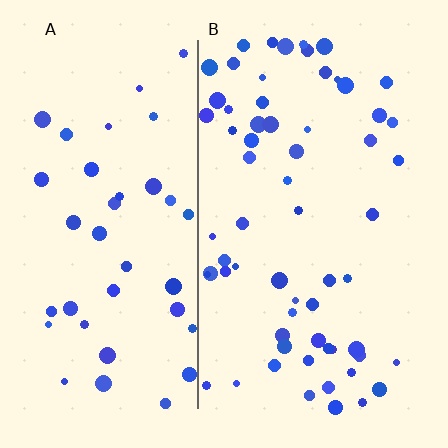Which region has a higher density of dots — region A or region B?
B (the right).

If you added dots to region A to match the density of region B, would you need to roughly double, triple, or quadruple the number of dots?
Approximately double.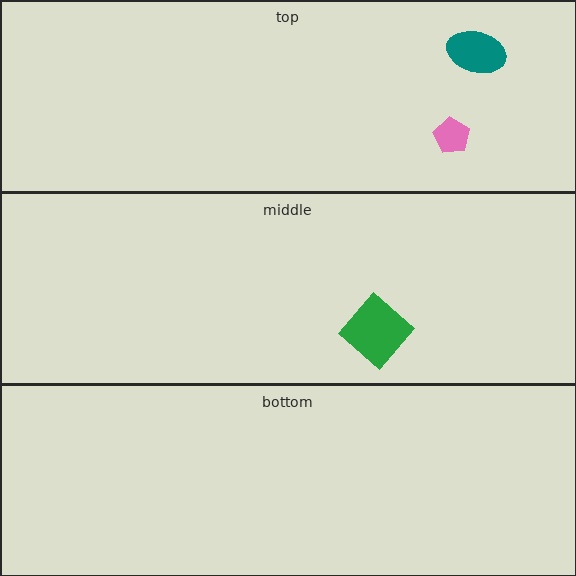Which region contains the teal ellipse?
The top region.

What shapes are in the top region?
The pink pentagon, the teal ellipse.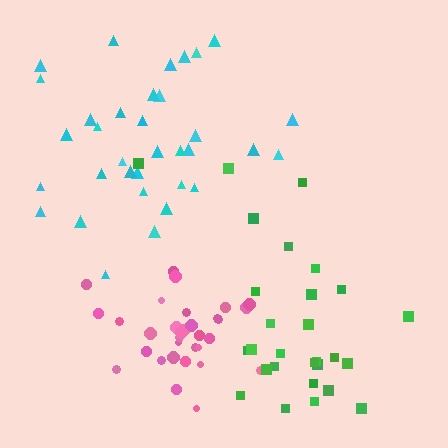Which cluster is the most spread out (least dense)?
Green.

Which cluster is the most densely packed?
Pink.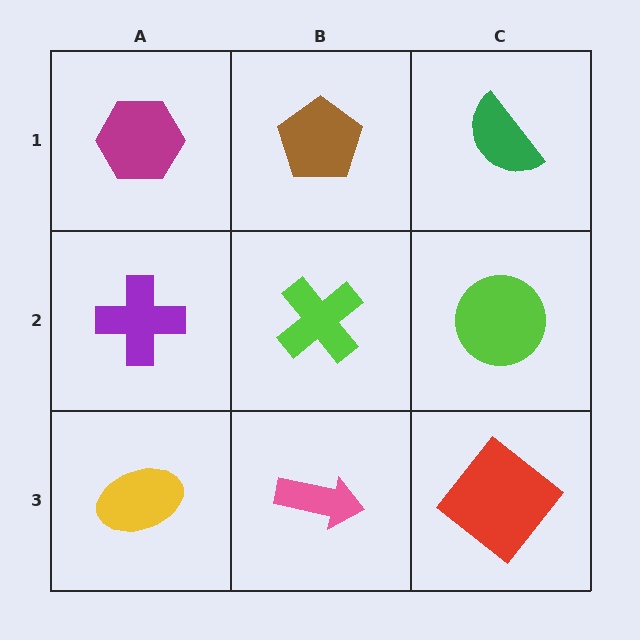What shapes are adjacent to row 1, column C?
A lime circle (row 2, column C), a brown pentagon (row 1, column B).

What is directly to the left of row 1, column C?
A brown pentagon.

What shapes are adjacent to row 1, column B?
A lime cross (row 2, column B), a magenta hexagon (row 1, column A), a green semicircle (row 1, column C).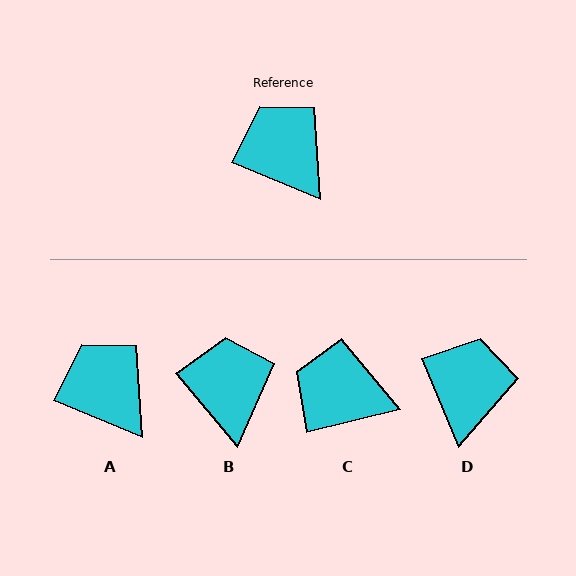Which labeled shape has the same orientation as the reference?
A.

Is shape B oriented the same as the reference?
No, it is off by about 27 degrees.